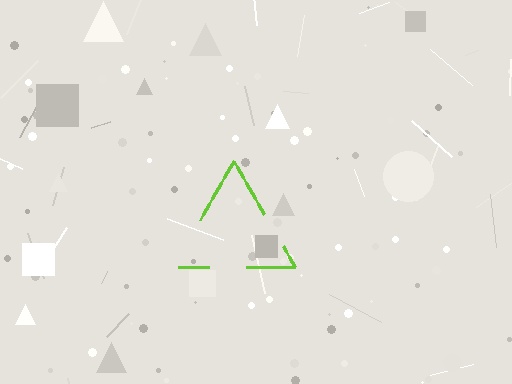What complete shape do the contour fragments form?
The contour fragments form a triangle.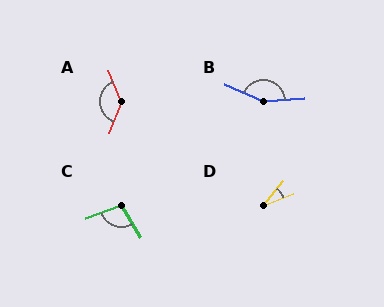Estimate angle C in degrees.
Approximately 100 degrees.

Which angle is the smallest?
D, at approximately 30 degrees.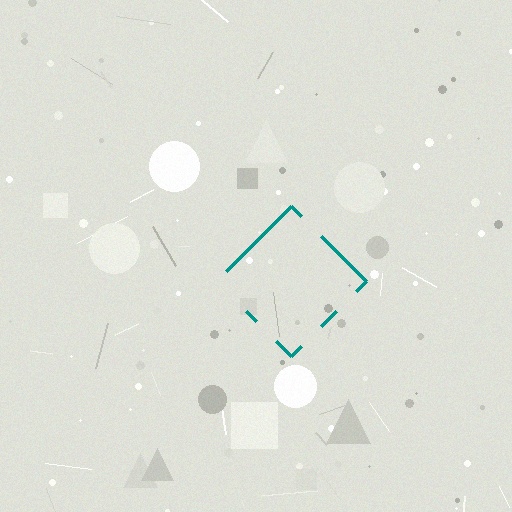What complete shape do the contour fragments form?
The contour fragments form a diamond.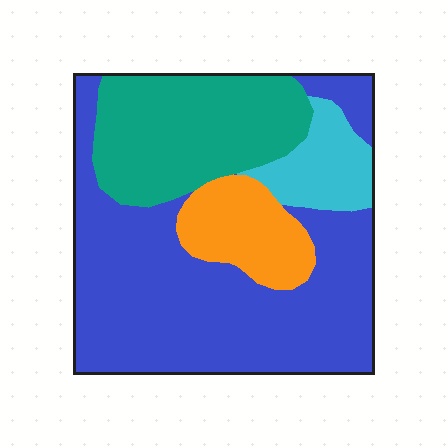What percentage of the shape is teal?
Teal takes up about one quarter (1/4) of the shape.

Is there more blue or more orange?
Blue.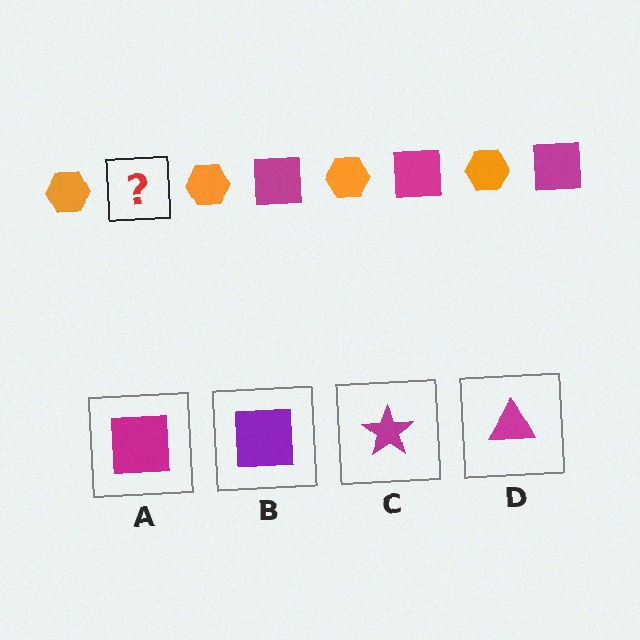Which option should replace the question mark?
Option A.